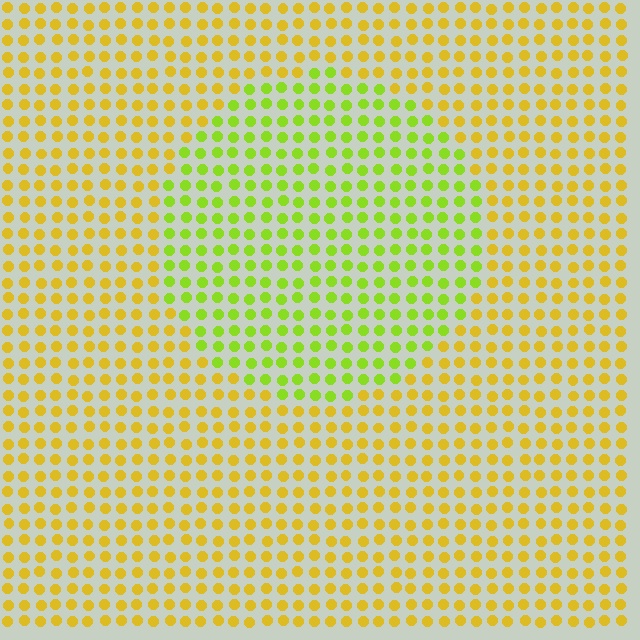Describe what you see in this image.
The image is filled with small yellow elements in a uniform arrangement. A circle-shaped region is visible where the elements are tinted to a slightly different hue, forming a subtle color boundary.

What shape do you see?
I see a circle.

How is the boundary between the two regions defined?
The boundary is defined purely by a slight shift in hue (about 38 degrees). Spacing, size, and orientation are identical on both sides.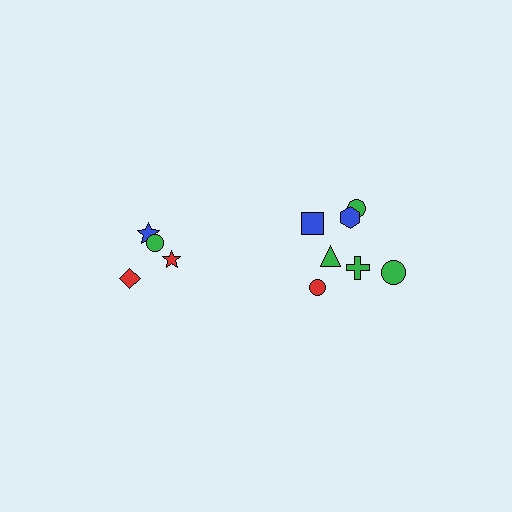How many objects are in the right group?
There are 7 objects.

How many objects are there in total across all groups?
There are 11 objects.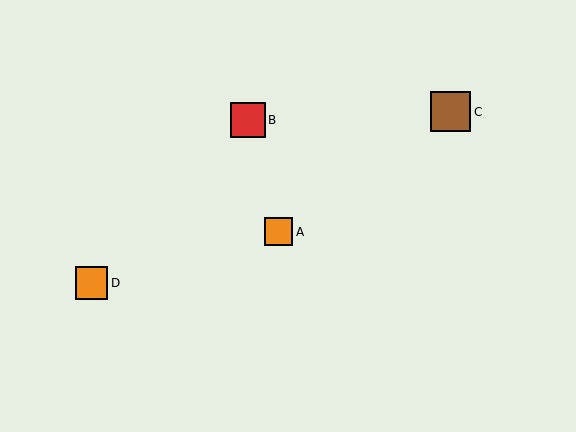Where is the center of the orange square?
The center of the orange square is at (91, 283).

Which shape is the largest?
The brown square (labeled C) is the largest.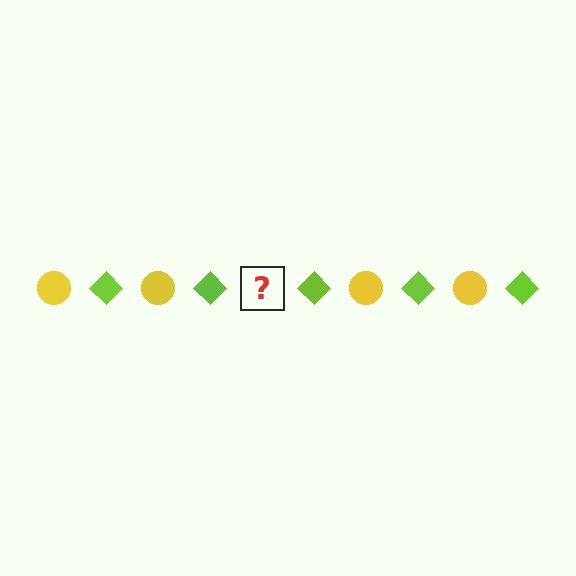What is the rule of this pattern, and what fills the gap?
The rule is that the pattern alternates between yellow circle and lime diamond. The gap should be filled with a yellow circle.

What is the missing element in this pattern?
The missing element is a yellow circle.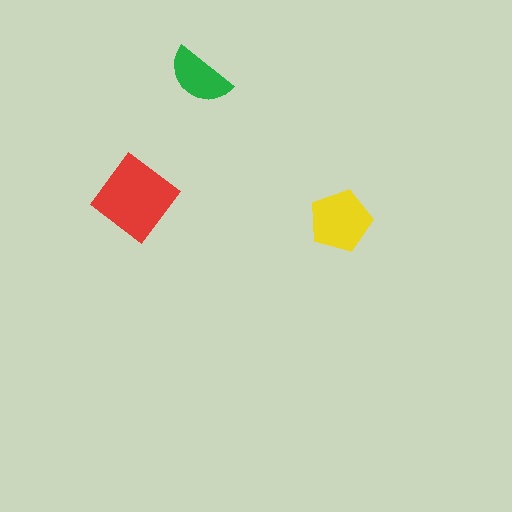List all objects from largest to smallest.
The red diamond, the yellow pentagon, the green semicircle.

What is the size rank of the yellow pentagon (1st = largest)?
2nd.